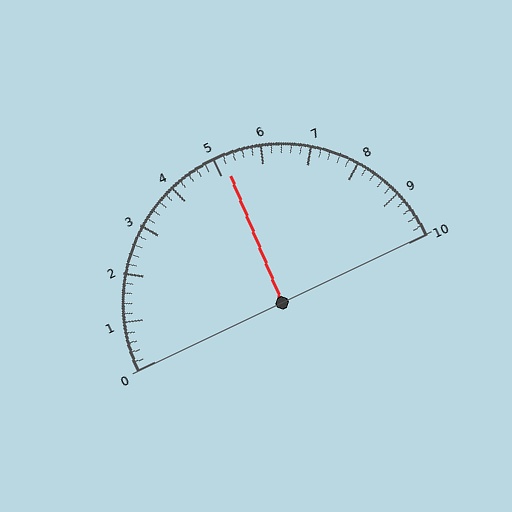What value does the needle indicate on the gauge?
The needle indicates approximately 5.2.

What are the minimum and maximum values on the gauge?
The gauge ranges from 0 to 10.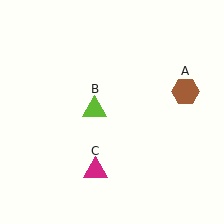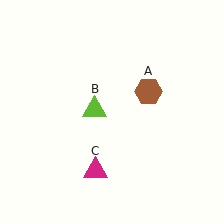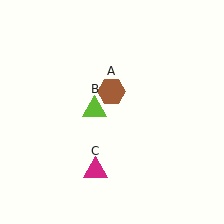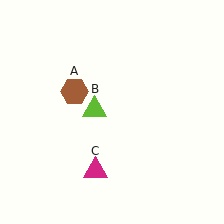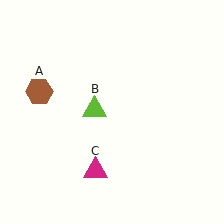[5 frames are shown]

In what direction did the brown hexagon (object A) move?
The brown hexagon (object A) moved left.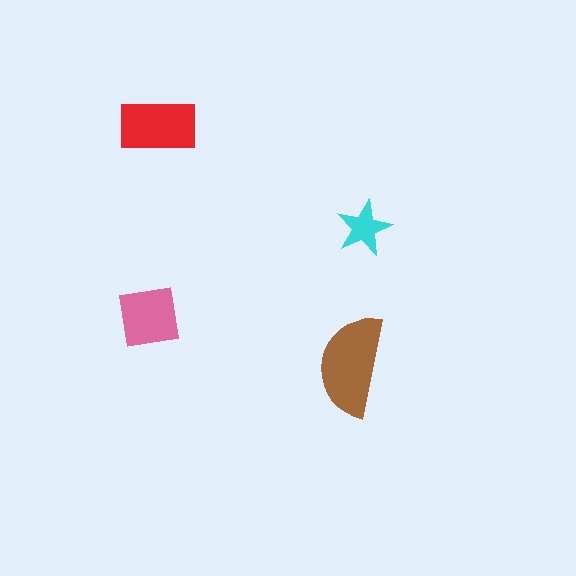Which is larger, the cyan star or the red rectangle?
The red rectangle.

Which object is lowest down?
The brown semicircle is bottommost.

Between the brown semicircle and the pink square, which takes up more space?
The brown semicircle.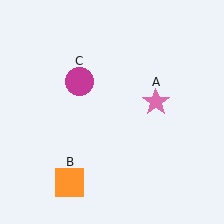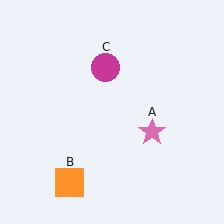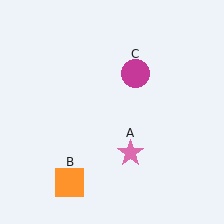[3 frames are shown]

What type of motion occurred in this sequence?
The pink star (object A), magenta circle (object C) rotated clockwise around the center of the scene.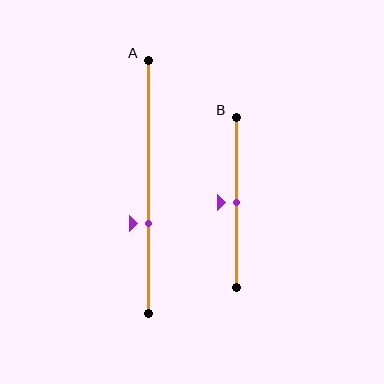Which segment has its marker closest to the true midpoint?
Segment B has its marker closest to the true midpoint.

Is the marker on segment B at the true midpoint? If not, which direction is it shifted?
Yes, the marker on segment B is at the true midpoint.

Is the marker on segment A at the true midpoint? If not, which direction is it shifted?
No, the marker on segment A is shifted downward by about 14% of the segment length.